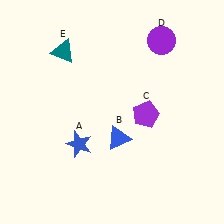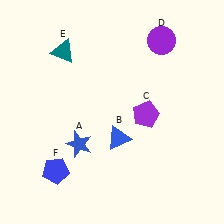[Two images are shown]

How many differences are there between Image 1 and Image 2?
There is 1 difference between the two images.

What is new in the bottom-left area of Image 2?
A blue pentagon (F) was added in the bottom-left area of Image 2.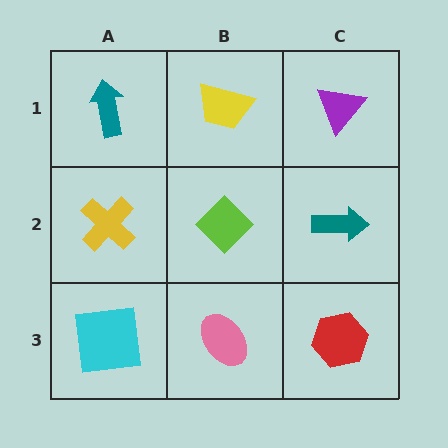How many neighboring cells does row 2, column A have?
3.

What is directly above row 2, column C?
A purple triangle.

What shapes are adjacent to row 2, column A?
A teal arrow (row 1, column A), a cyan square (row 3, column A), a lime diamond (row 2, column B).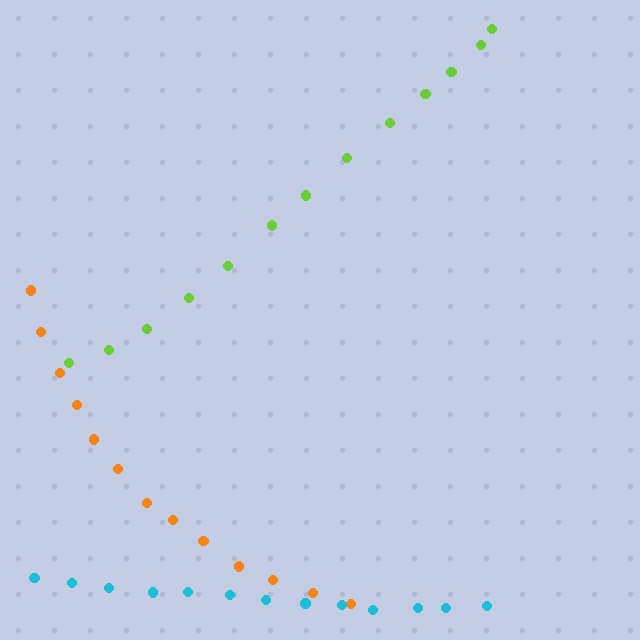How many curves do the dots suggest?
There are 3 distinct paths.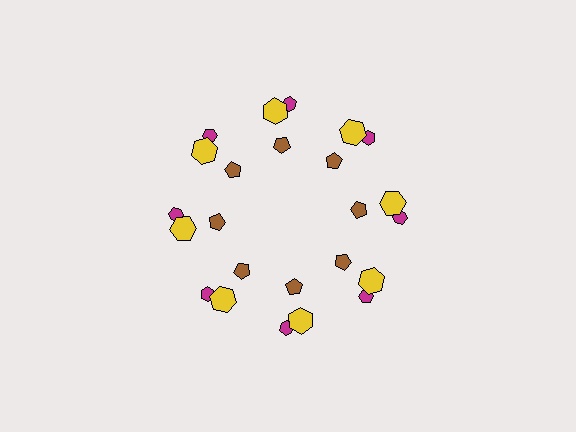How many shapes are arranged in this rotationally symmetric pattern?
There are 24 shapes, arranged in 8 groups of 3.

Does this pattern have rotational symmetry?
Yes, this pattern has 8-fold rotational symmetry. It looks the same after rotating 45 degrees around the center.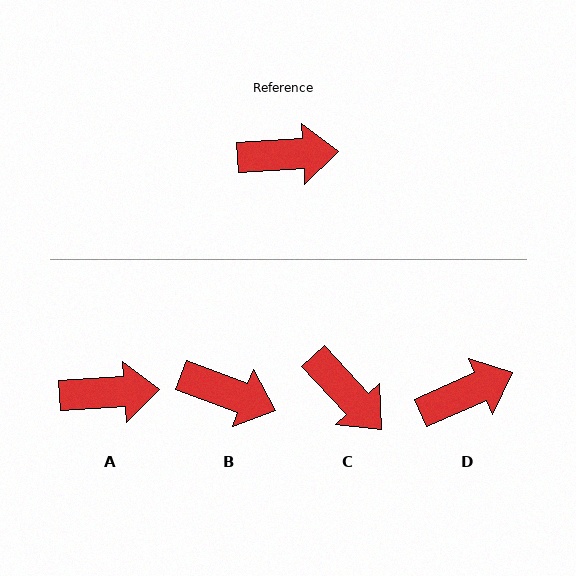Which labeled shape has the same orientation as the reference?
A.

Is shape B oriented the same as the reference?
No, it is off by about 24 degrees.